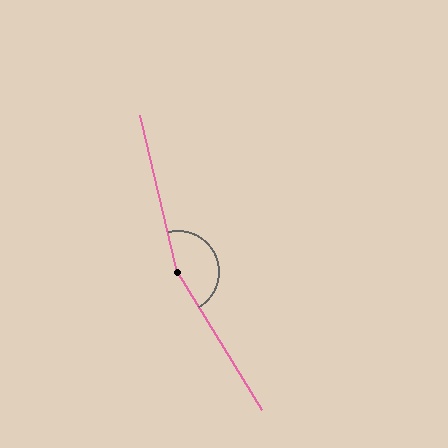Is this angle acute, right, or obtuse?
It is obtuse.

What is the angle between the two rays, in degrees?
Approximately 162 degrees.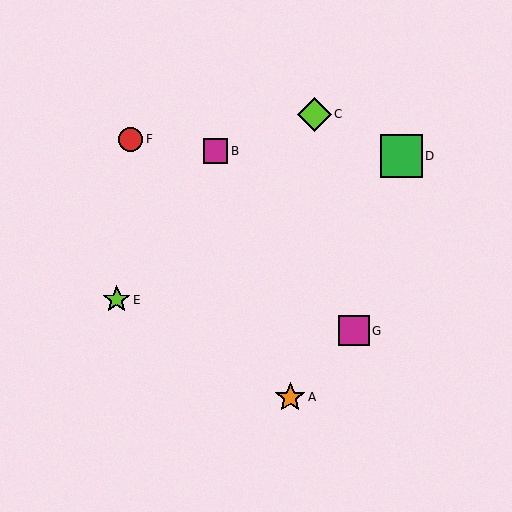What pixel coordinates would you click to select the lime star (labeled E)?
Click at (117, 300) to select the lime star E.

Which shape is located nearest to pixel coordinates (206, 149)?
The magenta square (labeled B) at (215, 151) is nearest to that location.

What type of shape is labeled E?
Shape E is a lime star.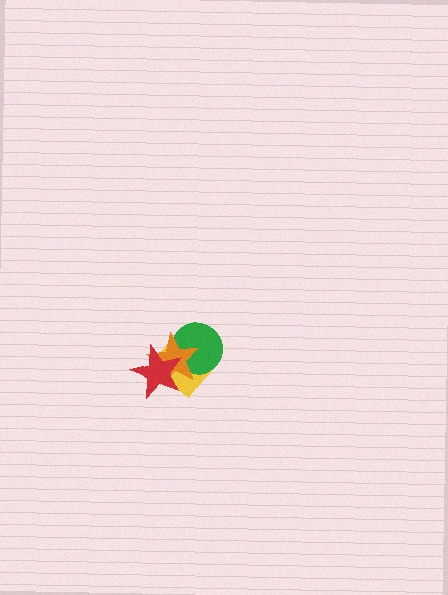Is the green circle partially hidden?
Yes, it is partially covered by another shape.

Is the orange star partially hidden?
Yes, it is partially covered by another shape.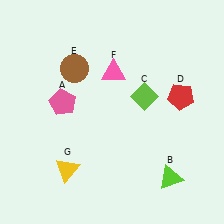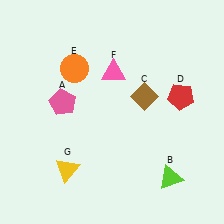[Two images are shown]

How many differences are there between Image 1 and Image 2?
There are 2 differences between the two images.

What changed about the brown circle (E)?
In Image 1, E is brown. In Image 2, it changed to orange.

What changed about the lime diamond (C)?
In Image 1, C is lime. In Image 2, it changed to brown.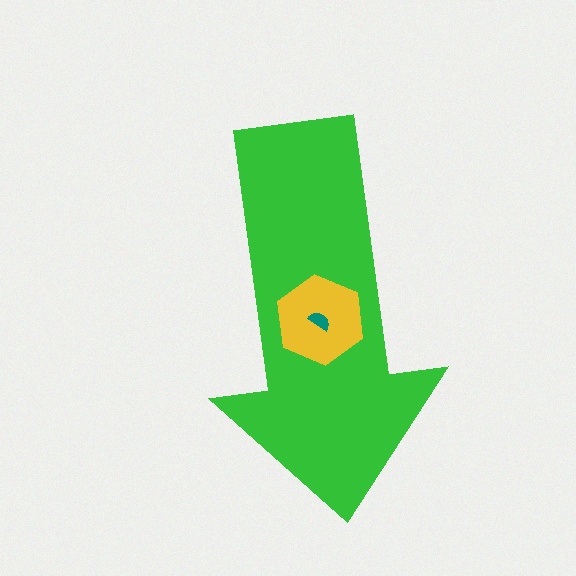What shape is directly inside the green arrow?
The yellow hexagon.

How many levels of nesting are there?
3.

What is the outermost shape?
The green arrow.